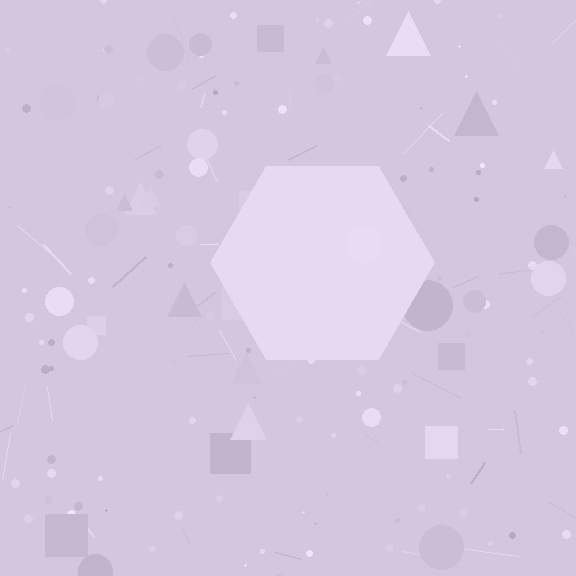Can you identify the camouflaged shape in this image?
The camouflaged shape is a hexagon.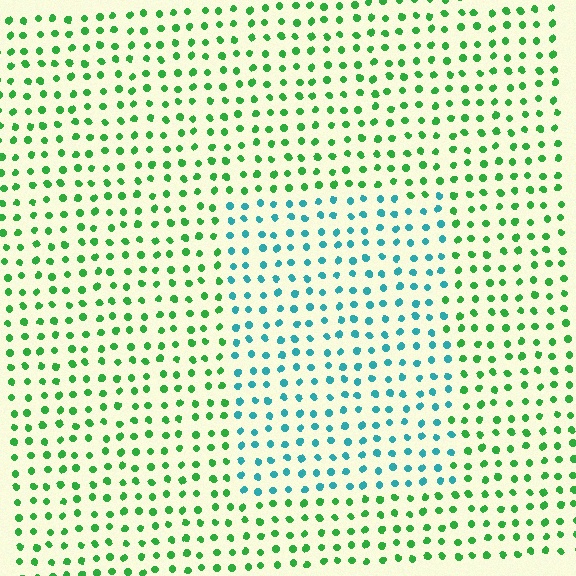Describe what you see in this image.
The image is filled with small green elements in a uniform arrangement. A rectangle-shaped region is visible where the elements are tinted to a slightly different hue, forming a subtle color boundary.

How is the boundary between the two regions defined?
The boundary is defined purely by a slight shift in hue (about 55 degrees). Spacing, size, and orientation are identical on both sides.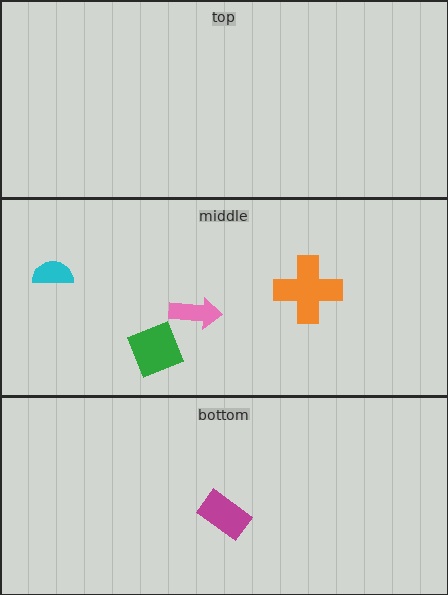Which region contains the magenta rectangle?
The bottom region.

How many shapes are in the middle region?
4.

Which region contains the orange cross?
The middle region.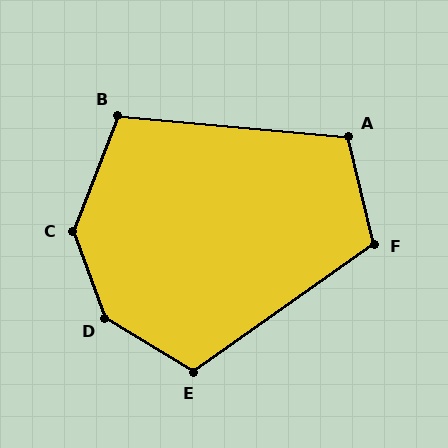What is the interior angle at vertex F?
Approximately 112 degrees (obtuse).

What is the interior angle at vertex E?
Approximately 113 degrees (obtuse).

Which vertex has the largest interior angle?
D, at approximately 142 degrees.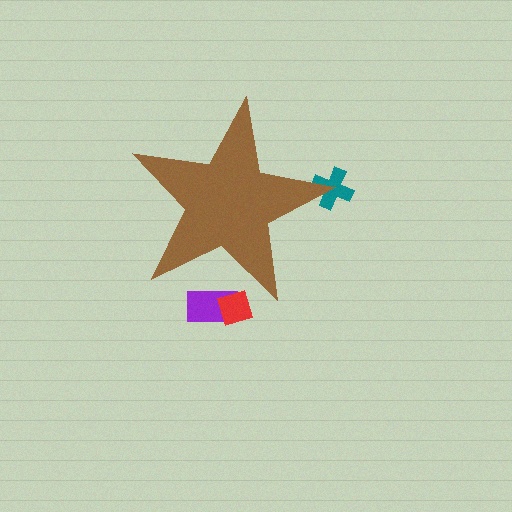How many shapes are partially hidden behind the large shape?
3 shapes are partially hidden.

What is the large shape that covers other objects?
A brown star.